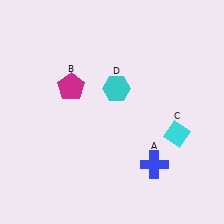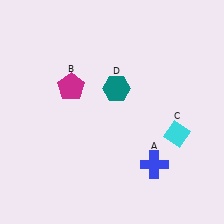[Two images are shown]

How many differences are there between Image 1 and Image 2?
There is 1 difference between the two images.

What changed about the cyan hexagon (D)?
In Image 1, D is cyan. In Image 2, it changed to teal.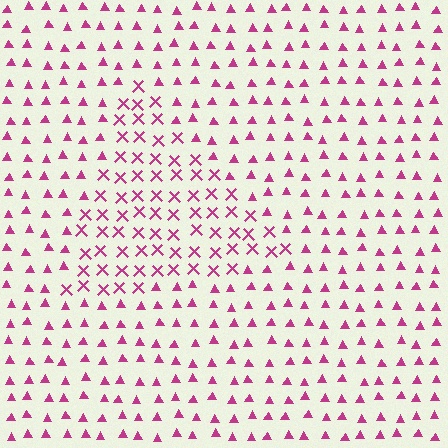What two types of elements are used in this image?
The image uses X marks inside the triangle region and triangles outside it.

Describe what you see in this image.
The image is filled with small magenta elements arranged in a uniform grid. A triangle-shaped region contains X marks, while the surrounding area contains triangles. The boundary is defined purely by the change in element shape.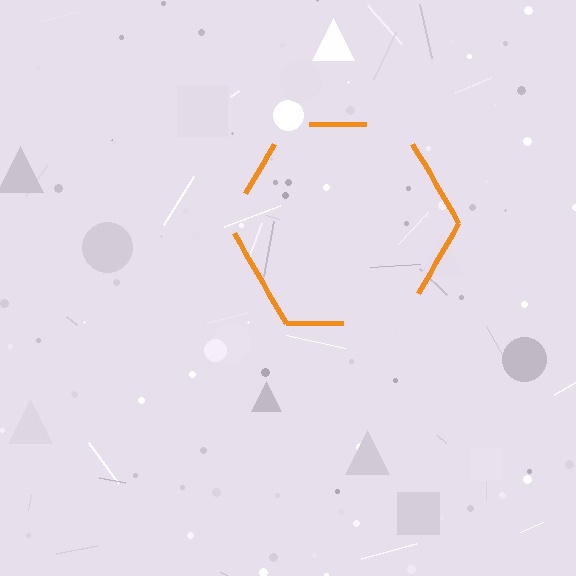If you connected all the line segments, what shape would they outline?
They would outline a hexagon.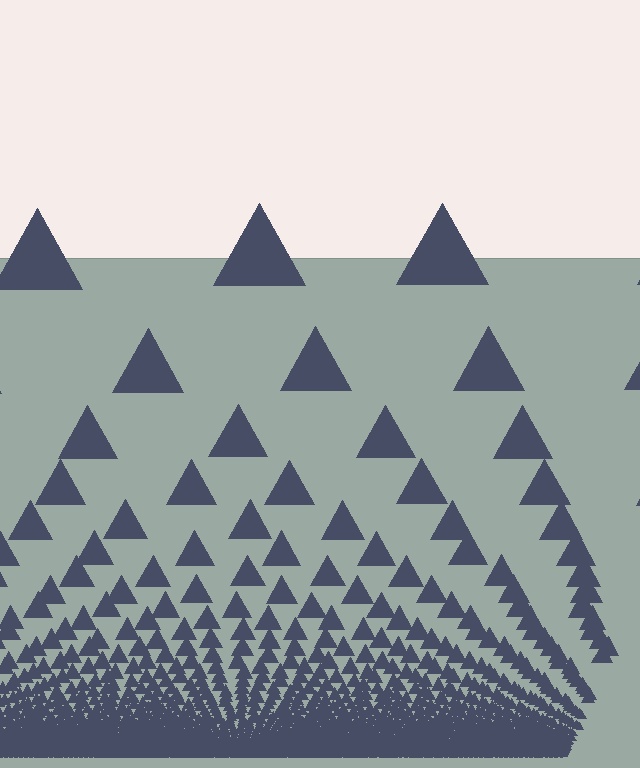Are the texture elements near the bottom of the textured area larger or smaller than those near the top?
Smaller. The gradient is inverted — elements near the bottom are smaller and denser.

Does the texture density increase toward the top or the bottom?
Density increases toward the bottom.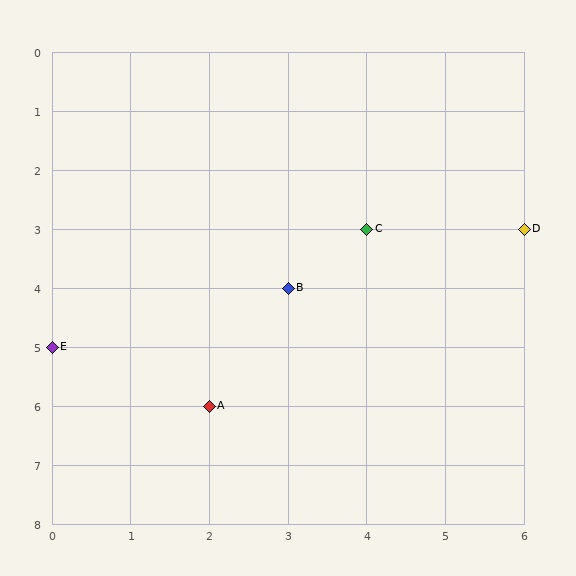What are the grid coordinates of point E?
Point E is at grid coordinates (0, 5).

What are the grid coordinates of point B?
Point B is at grid coordinates (3, 4).